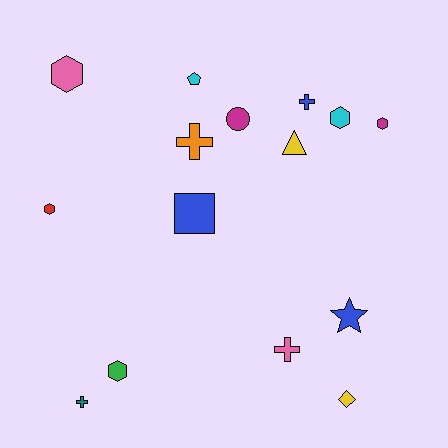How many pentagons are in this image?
There is 1 pentagon.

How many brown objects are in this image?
There are no brown objects.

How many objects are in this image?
There are 15 objects.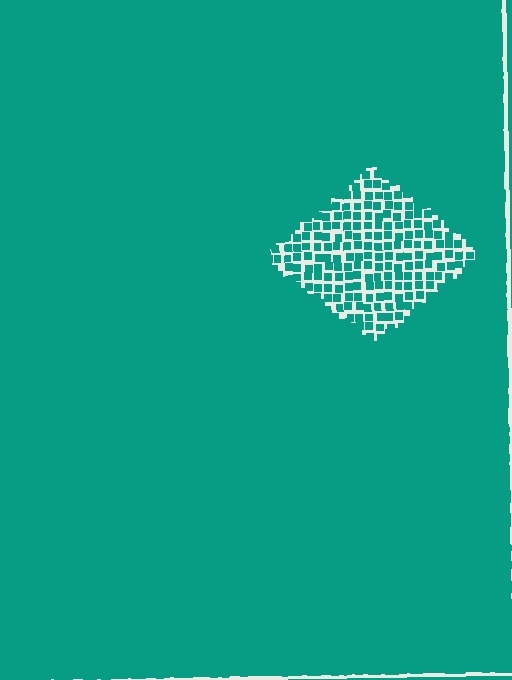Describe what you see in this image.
The image contains small teal elements arranged at two different densities. A diamond-shaped region is visible where the elements are less densely packed than the surrounding area.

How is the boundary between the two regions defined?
The boundary is defined by a change in element density (approximately 2.8x ratio). All elements are the same color, size, and shape.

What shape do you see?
I see a diamond.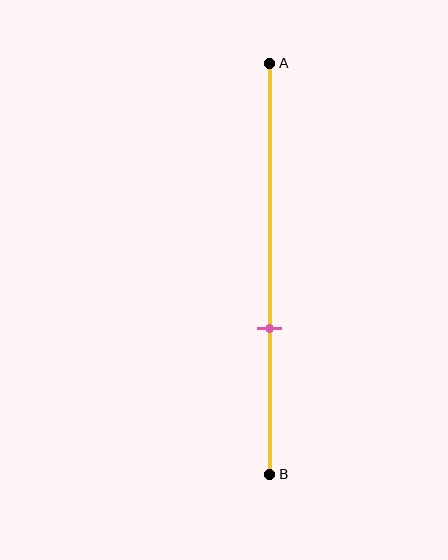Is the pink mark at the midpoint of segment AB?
No, the mark is at about 65% from A, not at the 50% midpoint.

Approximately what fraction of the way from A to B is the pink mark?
The pink mark is approximately 65% of the way from A to B.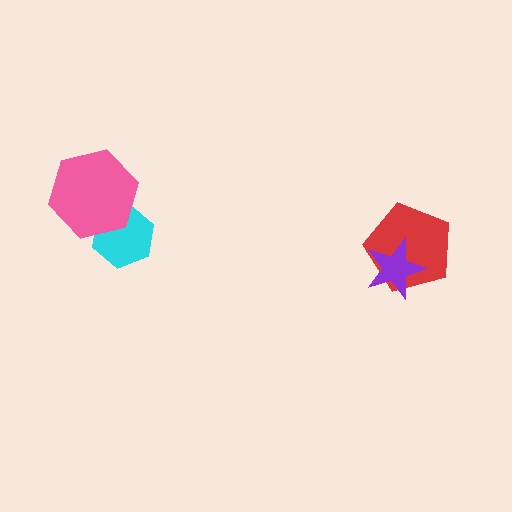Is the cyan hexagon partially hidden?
Yes, it is partially covered by another shape.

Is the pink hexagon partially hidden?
No, no other shape covers it.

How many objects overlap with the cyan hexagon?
1 object overlaps with the cyan hexagon.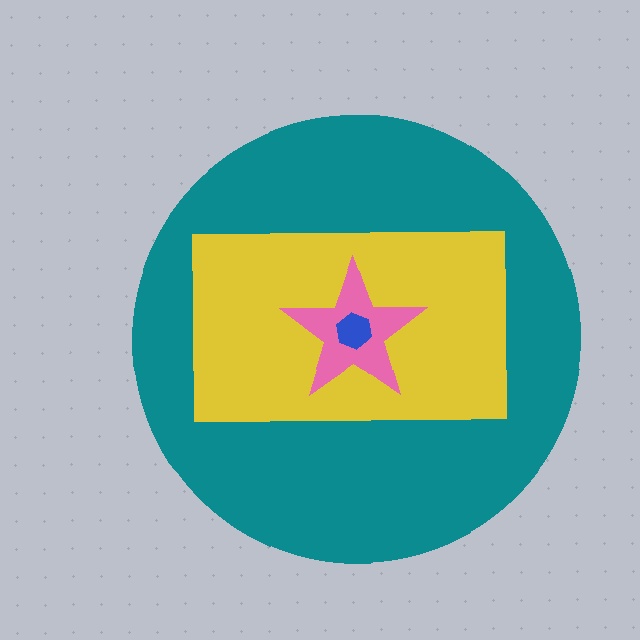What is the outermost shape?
The teal circle.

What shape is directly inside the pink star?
The blue hexagon.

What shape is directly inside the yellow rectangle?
The pink star.